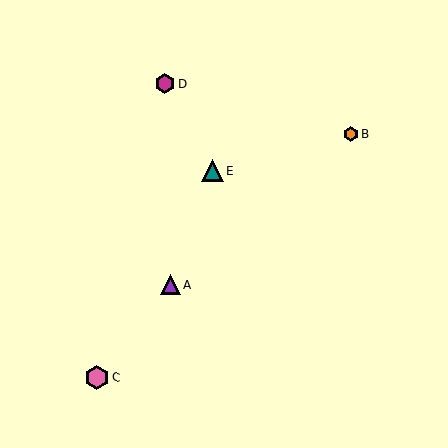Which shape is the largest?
The pink hexagon (labeled C) is the largest.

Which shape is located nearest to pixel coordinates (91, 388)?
The pink hexagon (labeled C) at (97, 378) is nearest to that location.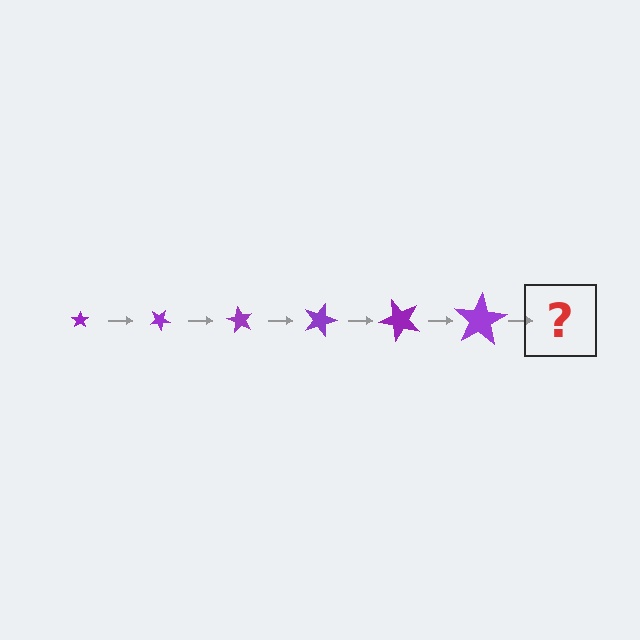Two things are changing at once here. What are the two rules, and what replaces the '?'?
The two rules are that the star grows larger each step and it rotates 30 degrees each step. The '?' should be a star, larger than the previous one and rotated 180 degrees from the start.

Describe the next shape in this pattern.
It should be a star, larger than the previous one and rotated 180 degrees from the start.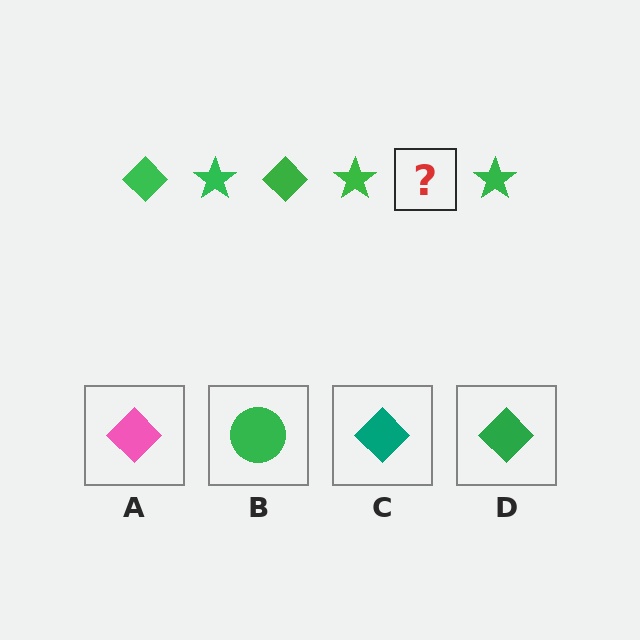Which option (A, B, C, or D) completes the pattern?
D.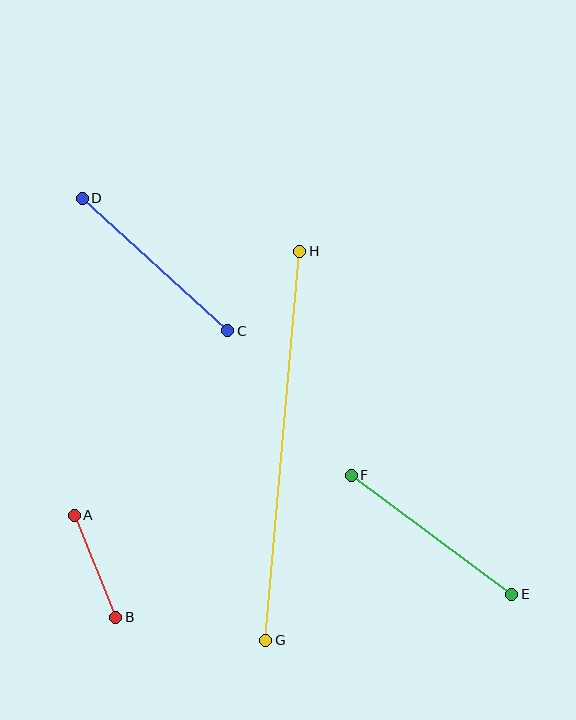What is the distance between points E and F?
The distance is approximately 199 pixels.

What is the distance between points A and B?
The distance is approximately 110 pixels.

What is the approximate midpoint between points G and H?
The midpoint is at approximately (283, 446) pixels.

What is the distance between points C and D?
The distance is approximately 197 pixels.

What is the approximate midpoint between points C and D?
The midpoint is at approximately (155, 264) pixels.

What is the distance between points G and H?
The distance is approximately 390 pixels.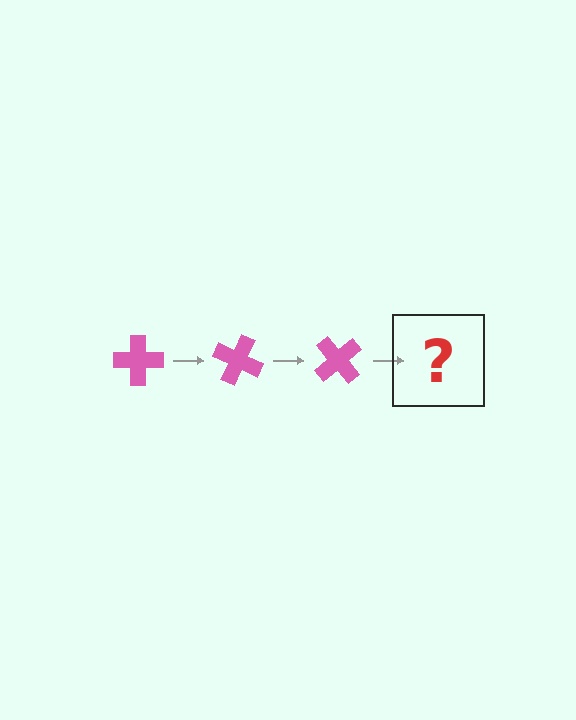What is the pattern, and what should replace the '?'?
The pattern is that the cross rotates 25 degrees each step. The '?' should be a pink cross rotated 75 degrees.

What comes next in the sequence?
The next element should be a pink cross rotated 75 degrees.